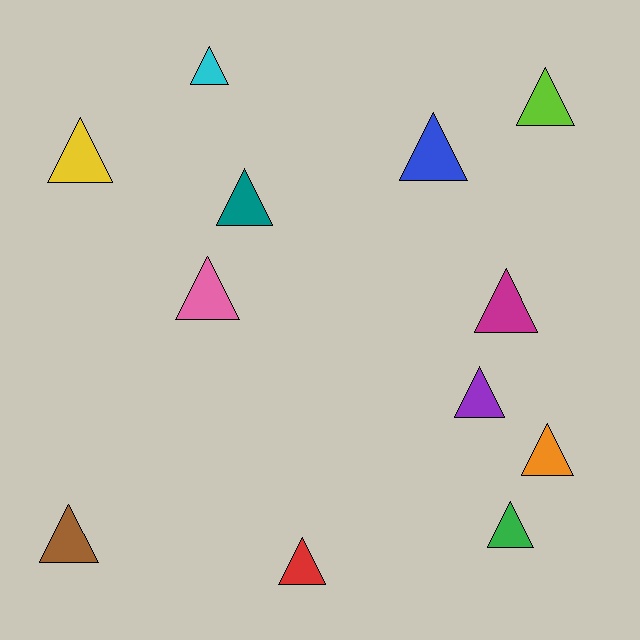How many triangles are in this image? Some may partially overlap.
There are 12 triangles.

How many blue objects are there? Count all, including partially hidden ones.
There is 1 blue object.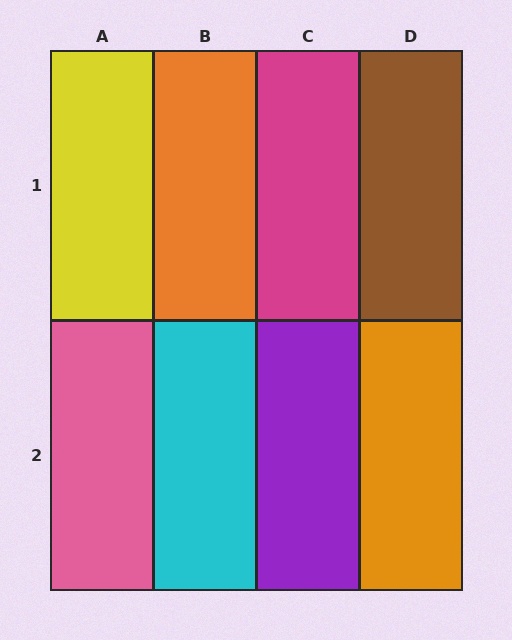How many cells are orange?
2 cells are orange.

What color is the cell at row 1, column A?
Yellow.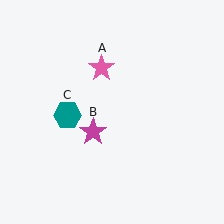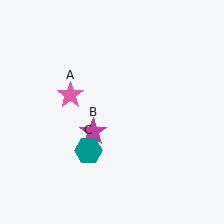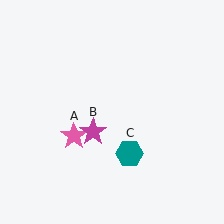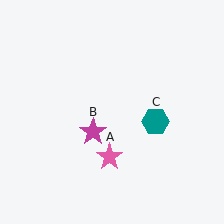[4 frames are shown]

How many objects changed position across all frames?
2 objects changed position: pink star (object A), teal hexagon (object C).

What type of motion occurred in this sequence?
The pink star (object A), teal hexagon (object C) rotated counterclockwise around the center of the scene.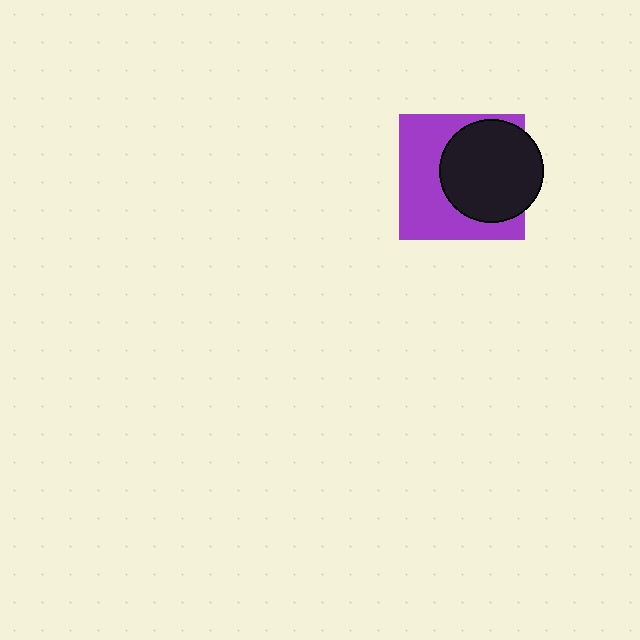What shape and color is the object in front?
The object in front is a black circle.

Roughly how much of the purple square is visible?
About half of it is visible (roughly 52%).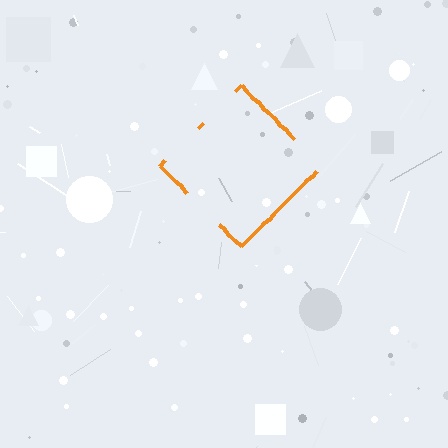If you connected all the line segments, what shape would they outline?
They would outline a diamond.